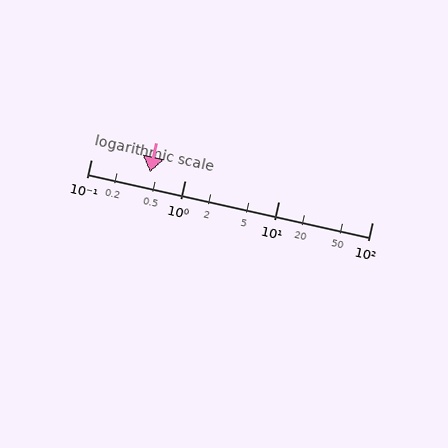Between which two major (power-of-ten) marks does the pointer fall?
The pointer is between 0.1 and 1.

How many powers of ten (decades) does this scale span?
The scale spans 3 decades, from 0.1 to 100.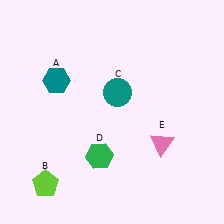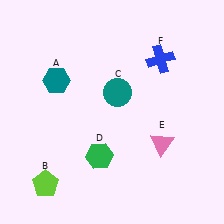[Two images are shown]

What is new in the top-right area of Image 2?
A blue cross (F) was added in the top-right area of Image 2.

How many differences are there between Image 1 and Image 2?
There is 1 difference between the two images.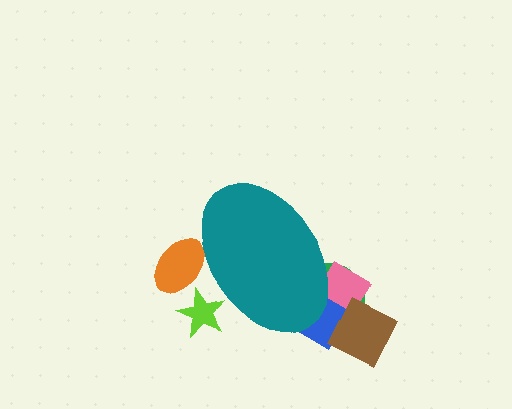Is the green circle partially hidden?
Yes, the green circle is partially hidden behind the teal ellipse.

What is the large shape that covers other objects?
A teal ellipse.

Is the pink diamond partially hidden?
Yes, the pink diamond is partially hidden behind the teal ellipse.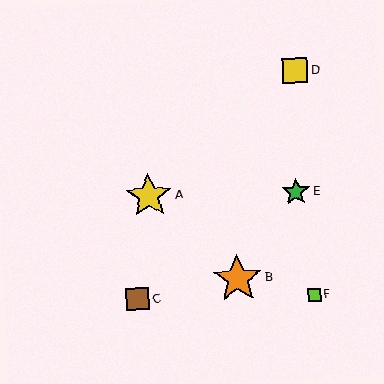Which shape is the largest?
The orange star (labeled B) is the largest.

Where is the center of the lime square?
The center of the lime square is at (314, 295).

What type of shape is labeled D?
Shape D is a yellow square.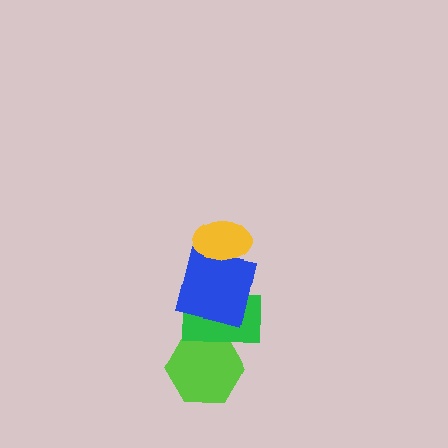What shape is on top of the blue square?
The yellow ellipse is on top of the blue square.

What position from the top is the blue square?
The blue square is 2nd from the top.